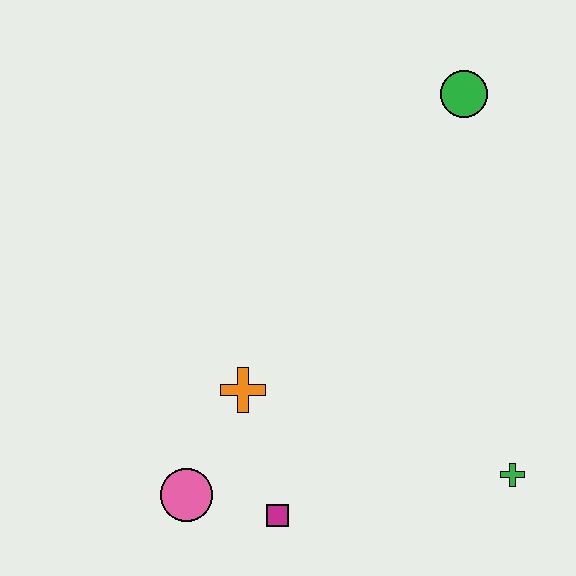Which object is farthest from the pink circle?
The green circle is farthest from the pink circle.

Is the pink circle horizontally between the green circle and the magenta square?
No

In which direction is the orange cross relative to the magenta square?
The orange cross is above the magenta square.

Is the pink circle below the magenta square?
No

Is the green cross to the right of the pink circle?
Yes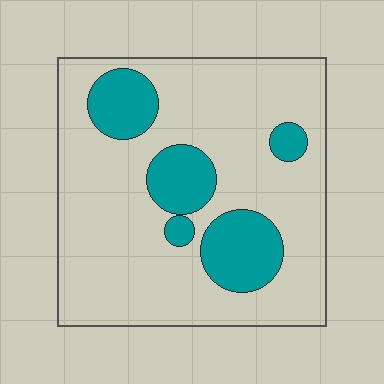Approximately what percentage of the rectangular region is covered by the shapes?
Approximately 20%.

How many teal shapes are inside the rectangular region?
5.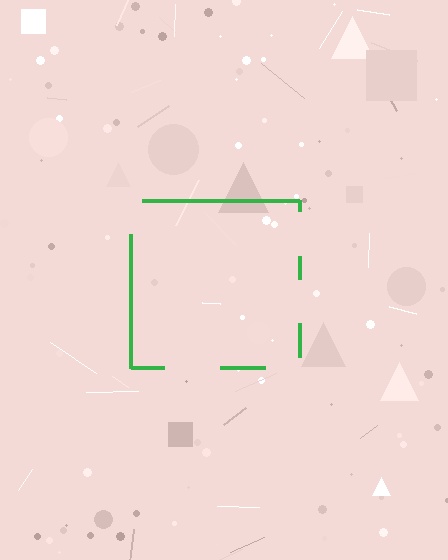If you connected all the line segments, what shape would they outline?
They would outline a square.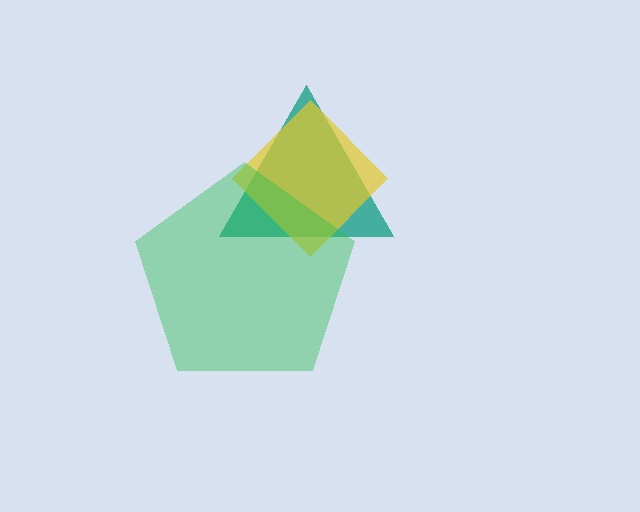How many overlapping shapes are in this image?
There are 3 overlapping shapes in the image.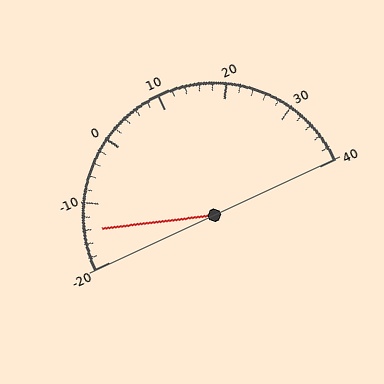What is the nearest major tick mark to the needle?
The nearest major tick mark is -10.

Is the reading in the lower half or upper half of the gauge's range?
The reading is in the lower half of the range (-20 to 40).